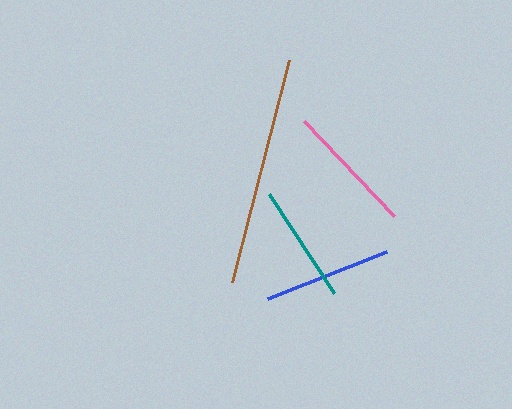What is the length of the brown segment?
The brown segment is approximately 230 pixels long.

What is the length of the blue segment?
The blue segment is approximately 128 pixels long.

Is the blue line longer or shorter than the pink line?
The pink line is longer than the blue line.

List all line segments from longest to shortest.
From longest to shortest: brown, pink, blue, teal.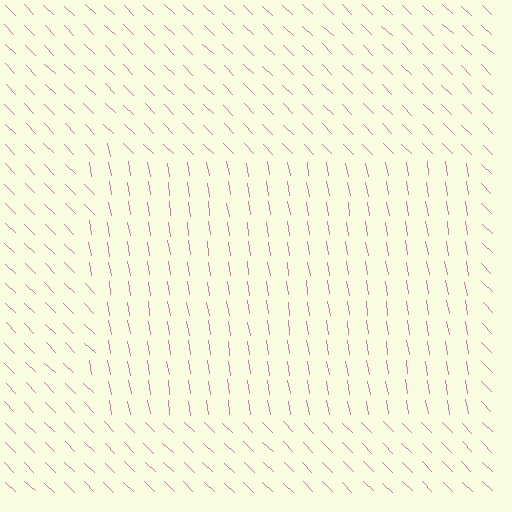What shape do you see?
I see a rectangle.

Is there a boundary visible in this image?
Yes, there is a texture boundary formed by a change in line orientation.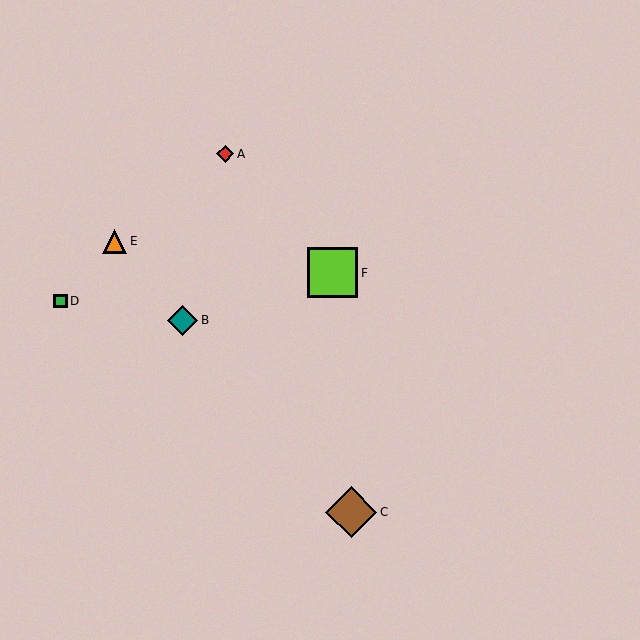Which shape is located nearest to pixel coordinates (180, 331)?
The teal diamond (labeled B) at (183, 320) is nearest to that location.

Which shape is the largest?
The brown diamond (labeled C) is the largest.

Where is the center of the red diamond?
The center of the red diamond is at (225, 154).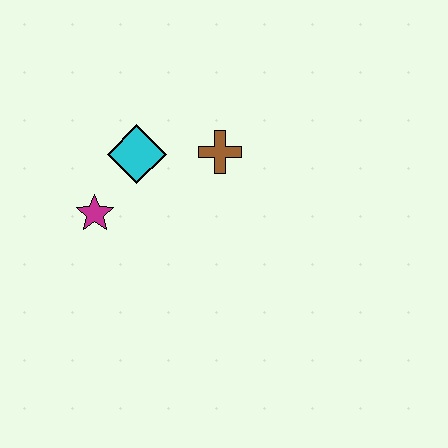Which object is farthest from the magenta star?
The brown cross is farthest from the magenta star.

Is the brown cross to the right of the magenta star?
Yes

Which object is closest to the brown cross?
The cyan diamond is closest to the brown cross.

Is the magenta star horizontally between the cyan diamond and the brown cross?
No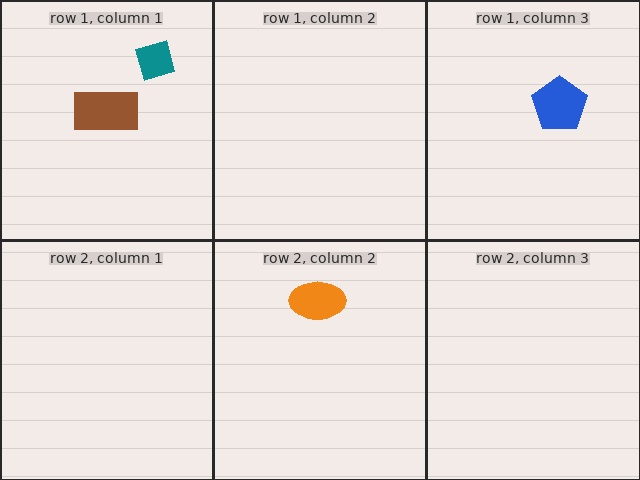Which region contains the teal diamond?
The row 1, column 1 region.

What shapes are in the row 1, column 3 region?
The blue pentagon.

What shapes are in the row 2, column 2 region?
The orange ellipse.